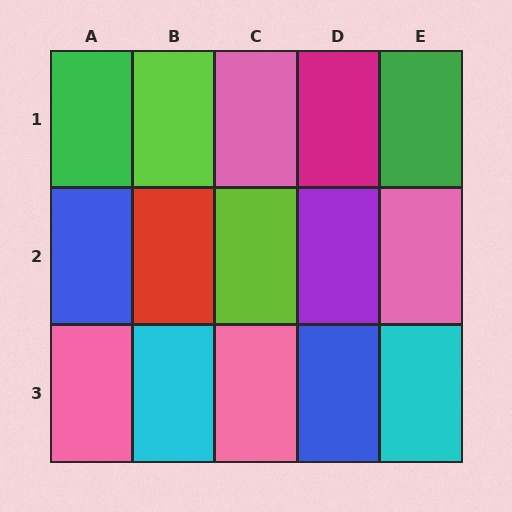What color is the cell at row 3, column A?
Pink.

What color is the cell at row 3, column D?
Blue.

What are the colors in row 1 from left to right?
Green, lime, pink, magenta, green.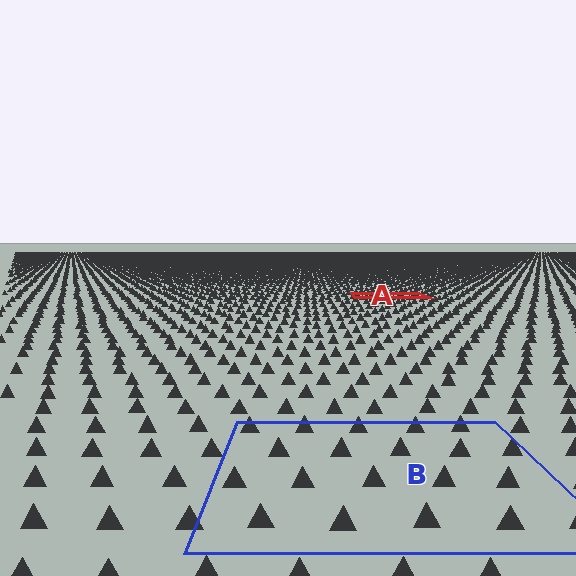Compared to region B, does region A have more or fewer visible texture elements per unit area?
Region A has more texture elements per unit area — they are packed more densely because it is farther away.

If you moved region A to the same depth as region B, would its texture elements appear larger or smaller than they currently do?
They would appear larger. At a closer depth, the same texture elements are projected at a bigger on-screen size.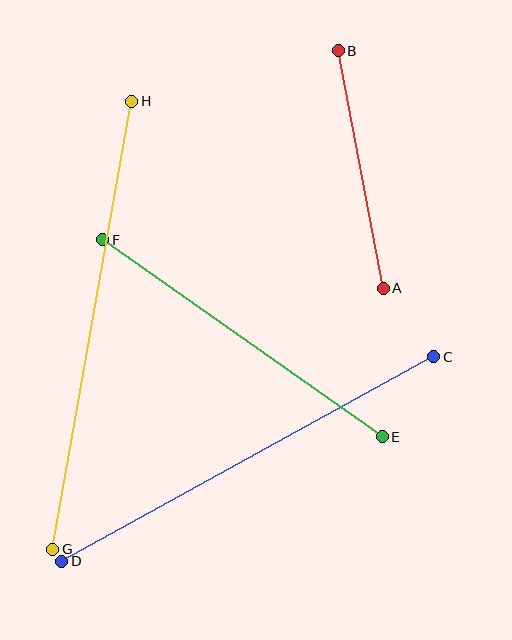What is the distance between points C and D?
The distance is approximately 425 pixels.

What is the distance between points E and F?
The distance is approximately 342 pixels.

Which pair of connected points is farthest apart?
Points G and H are farthest apart.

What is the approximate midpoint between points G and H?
The midpoint is at approximately (92, 325) pixels.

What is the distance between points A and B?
The distance is approximately 241 pixels.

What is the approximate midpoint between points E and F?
The midpoint is at approximately (243, 338) pixels.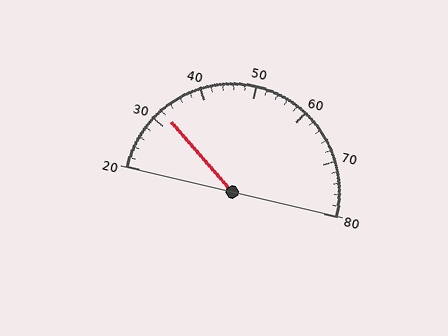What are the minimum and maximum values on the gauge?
The gauge ranges from 20 to 80.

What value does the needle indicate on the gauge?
The needle indicates approximately 32.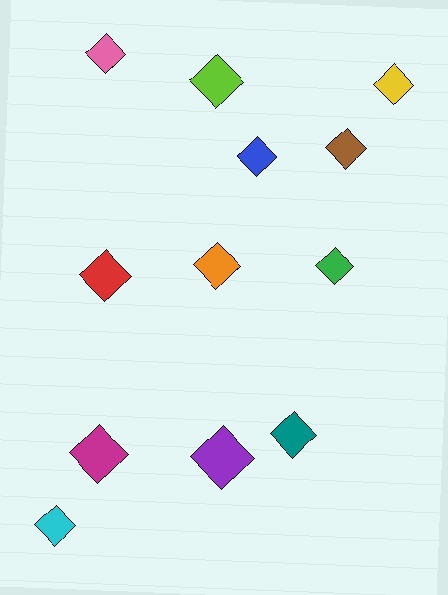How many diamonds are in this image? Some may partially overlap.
There are 12 diamonds.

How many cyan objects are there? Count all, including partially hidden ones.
There is 1 cyan object.